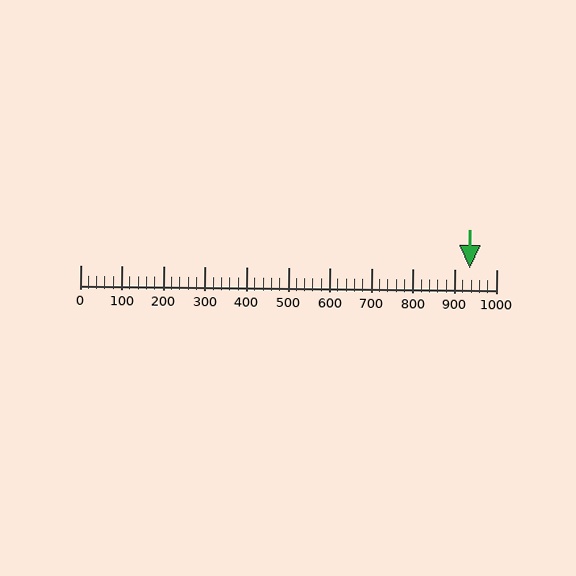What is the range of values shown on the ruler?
The ruler shows values from 0 to 1000.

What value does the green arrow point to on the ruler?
The green arrow points to approximately 937.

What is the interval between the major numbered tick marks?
The major tick marks are spaced 100 units apart.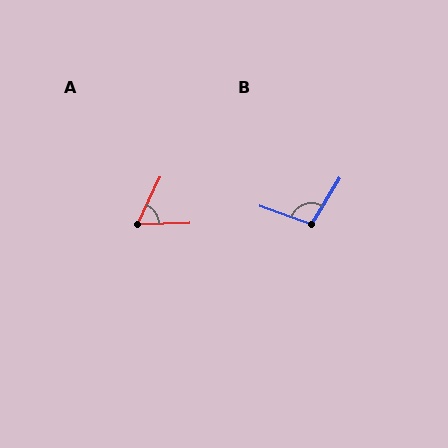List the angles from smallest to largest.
A (63°), B (102°).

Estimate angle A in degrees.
Approximately 63 degrees.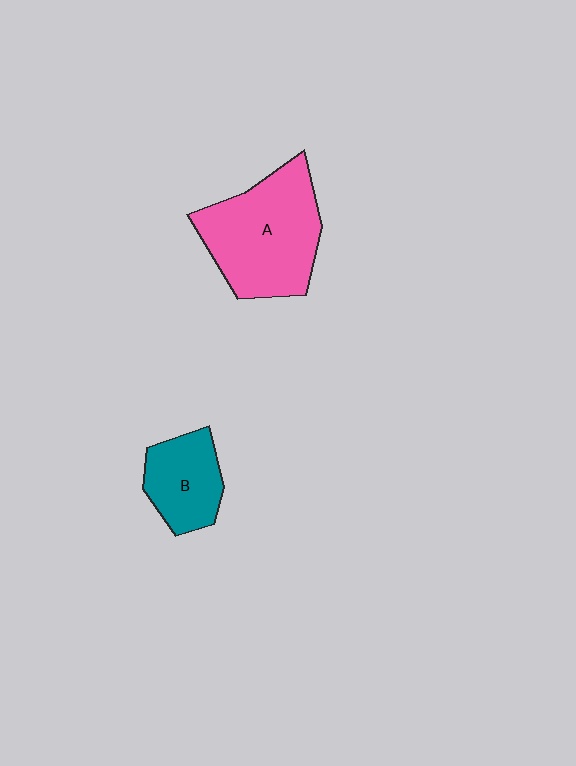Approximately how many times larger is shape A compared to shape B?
Approximately 1.9 times.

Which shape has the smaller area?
Shape B (teal).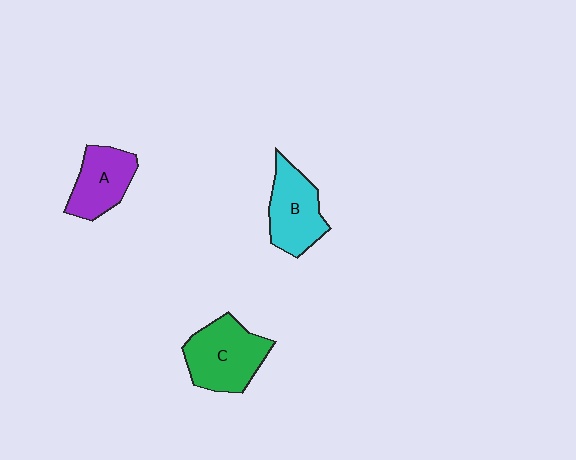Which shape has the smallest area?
Shape A (purple).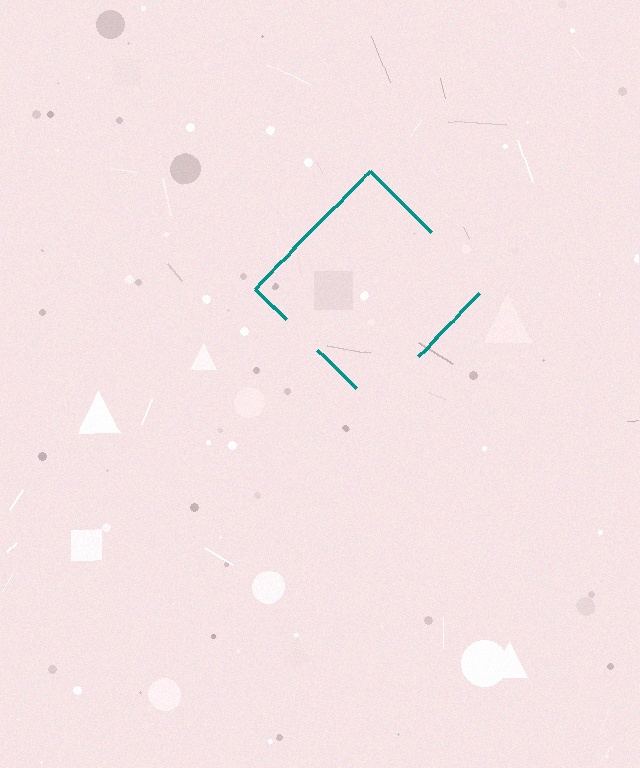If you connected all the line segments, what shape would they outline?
They would outline a diamond.